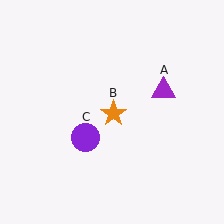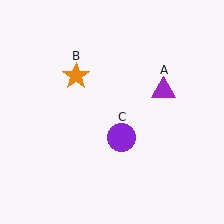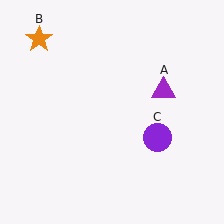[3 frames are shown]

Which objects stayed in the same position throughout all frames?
Purple triangle (object A) remained stationary.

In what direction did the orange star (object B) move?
The orange star (object B) moved up and to the left.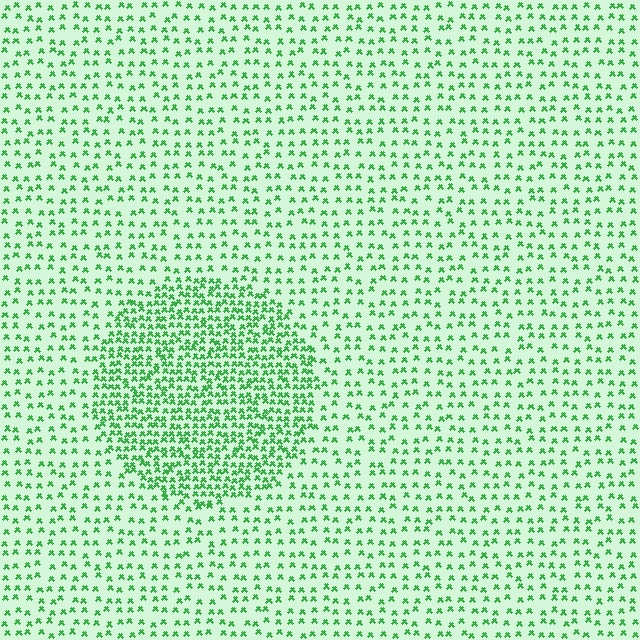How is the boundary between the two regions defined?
The boundary is defined by a change in element density (approximately 2.2x ratio). All elements are the same color, size, and shape.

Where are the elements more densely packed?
The elements are more densely packed inside the circle boundary.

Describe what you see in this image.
The image contains small green elements arranged at two different densities. A circle-shaped region is visible where the elements are more densely packed than the surrounding area.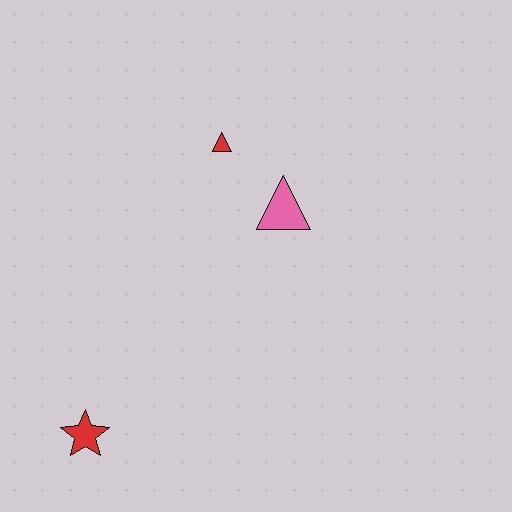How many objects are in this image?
There are 3 objects.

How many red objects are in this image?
There are 2 red objects.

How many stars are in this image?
There is 1 star.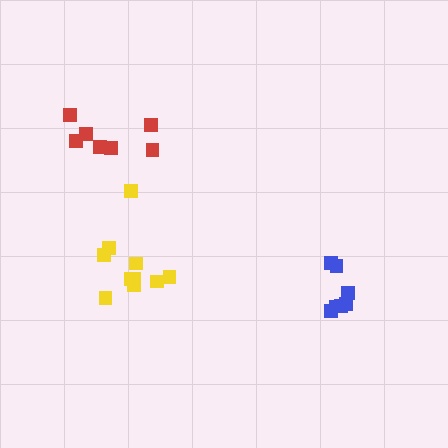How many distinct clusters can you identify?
There are 3 distinct clusters.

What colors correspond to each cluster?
The clusters are colored: yellow, blue, red.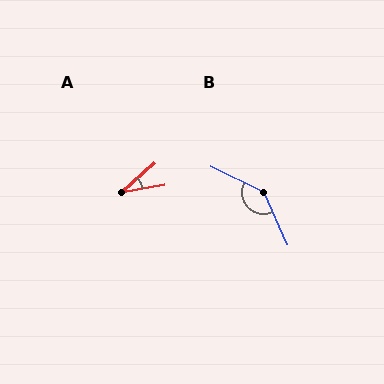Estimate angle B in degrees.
Approximately 140 degrees.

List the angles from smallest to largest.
A (32°), B (140°).